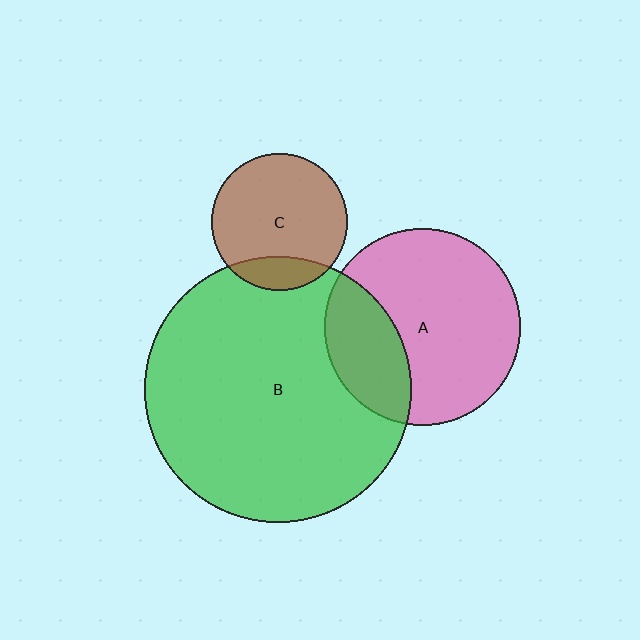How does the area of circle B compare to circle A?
Approximately 1.8 times.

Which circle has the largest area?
Circle B (green).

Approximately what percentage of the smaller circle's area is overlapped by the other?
Approximately 30%.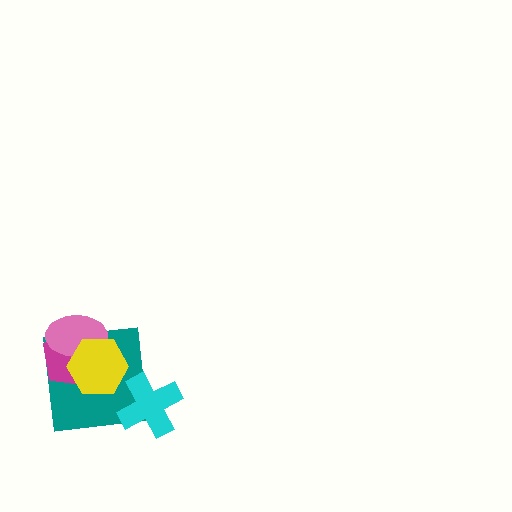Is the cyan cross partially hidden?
No, no other shape covers it.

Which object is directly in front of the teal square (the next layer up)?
The magenta pentagon is directly in front of the teal square.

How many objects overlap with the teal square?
4 objects overlap with the teal square.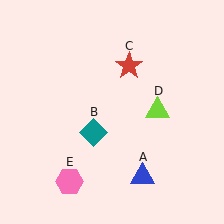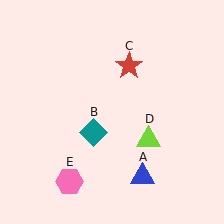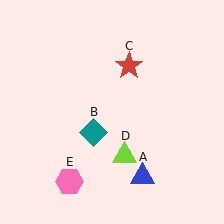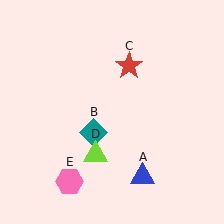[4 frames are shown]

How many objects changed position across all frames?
1 object changed position: lime triangle (object D).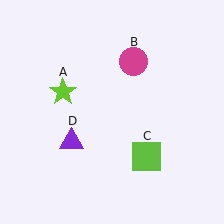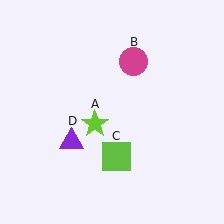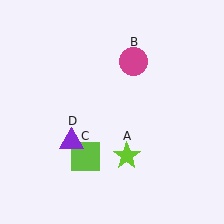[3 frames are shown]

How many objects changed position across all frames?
2 objects changed position: lime star (object A), lime square (object C).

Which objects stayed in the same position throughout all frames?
Magenta circle (object B) and purple triangle (object D) remained stationary.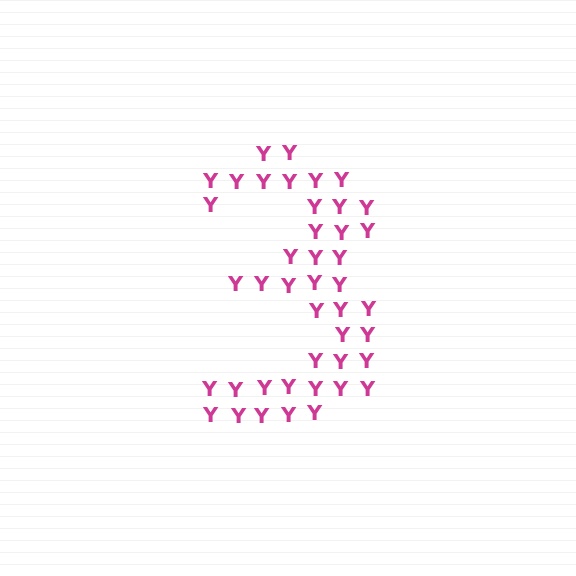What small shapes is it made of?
It is made of small letter Y's.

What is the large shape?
The large shape is the digit 3.